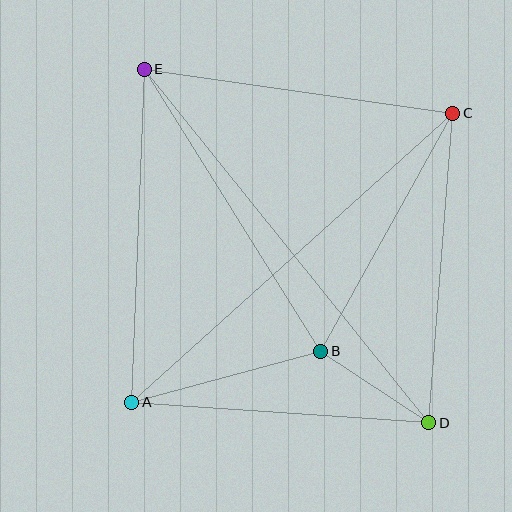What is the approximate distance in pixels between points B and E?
The distance between B and E is approximately 333 pixels.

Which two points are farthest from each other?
Points D and E are farthest from each other.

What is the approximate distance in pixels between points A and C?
The distance between A and C is approximately 432 pixels.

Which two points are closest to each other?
Points B and D are closest to each other.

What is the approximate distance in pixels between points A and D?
The distance between A and D is approximately 298 pixels.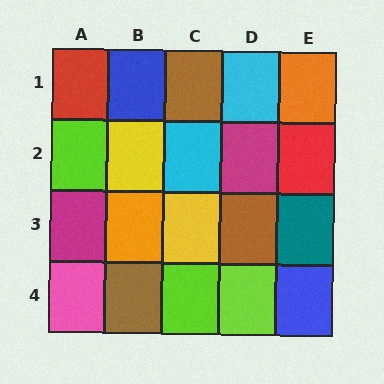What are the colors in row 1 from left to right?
Red, blue, brown, cyan, orange.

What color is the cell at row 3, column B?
Orange.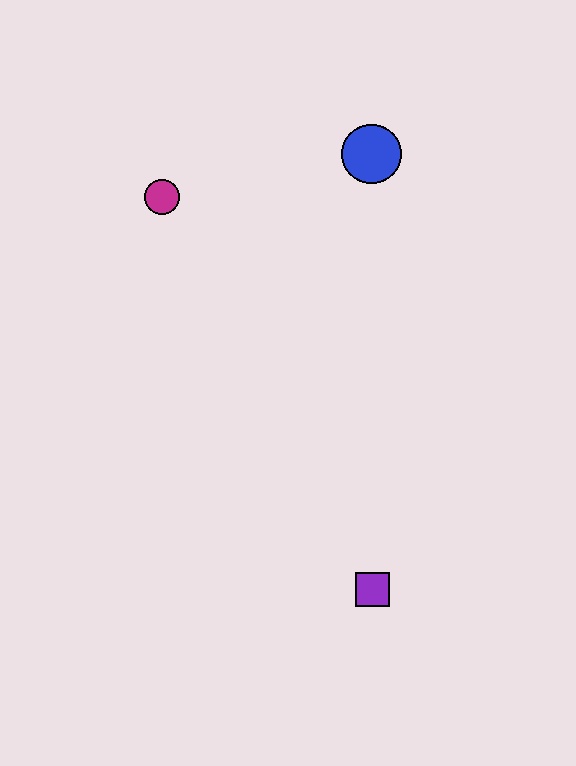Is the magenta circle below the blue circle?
Yes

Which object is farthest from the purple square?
The magenta circle is farthest from the purple square.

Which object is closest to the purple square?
The blue circle is closest to the purple square.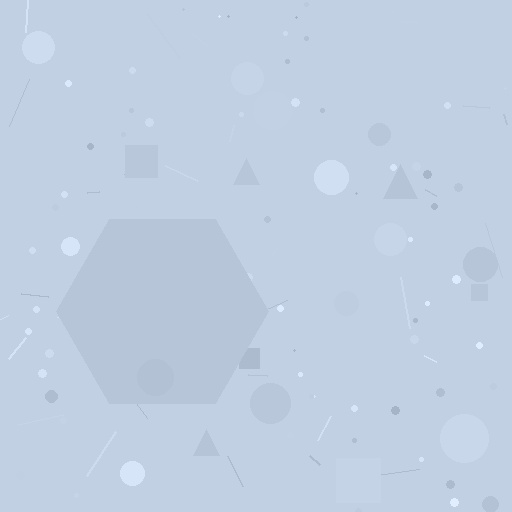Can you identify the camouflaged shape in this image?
The camouflaged shape is a hexagon.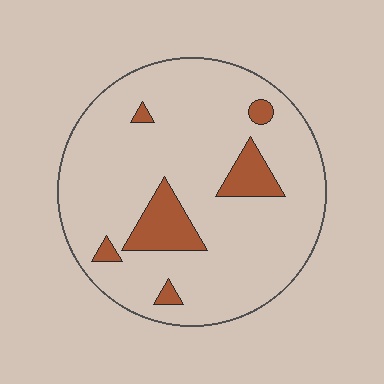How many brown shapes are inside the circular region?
6.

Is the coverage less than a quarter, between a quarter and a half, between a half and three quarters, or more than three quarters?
Less than a quarter.